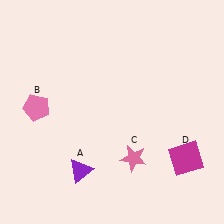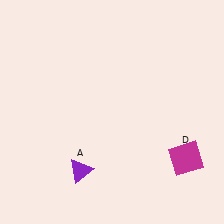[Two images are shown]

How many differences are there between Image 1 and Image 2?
There are 2 differences between the two images.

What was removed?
The pink star (C), the pink pentagon (B) were removed in Image 2.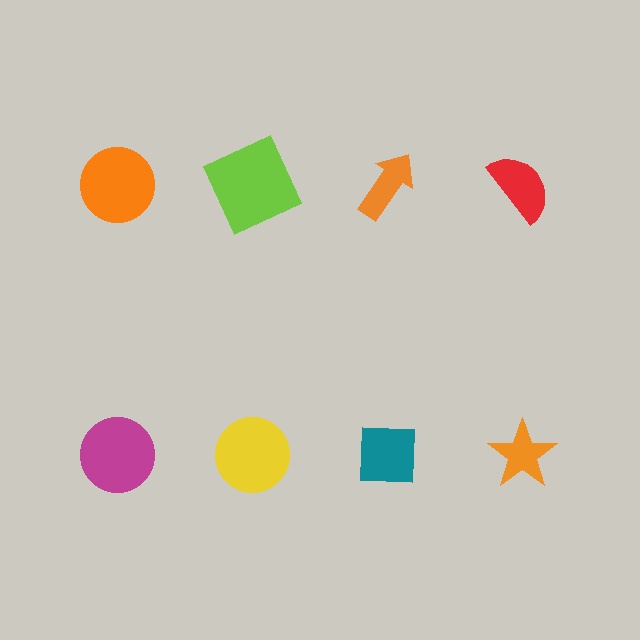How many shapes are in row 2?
4 shapes.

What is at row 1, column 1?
An orange circle.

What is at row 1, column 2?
A lime square.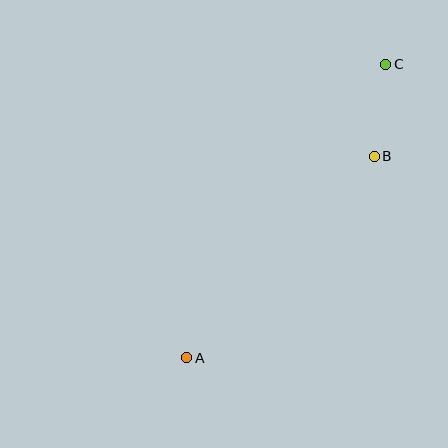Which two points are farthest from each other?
Points A and C are farthest from each other.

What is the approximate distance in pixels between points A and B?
The distance between A and B is approximately 275 pixels.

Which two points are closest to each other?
Points B and C are closest to each other.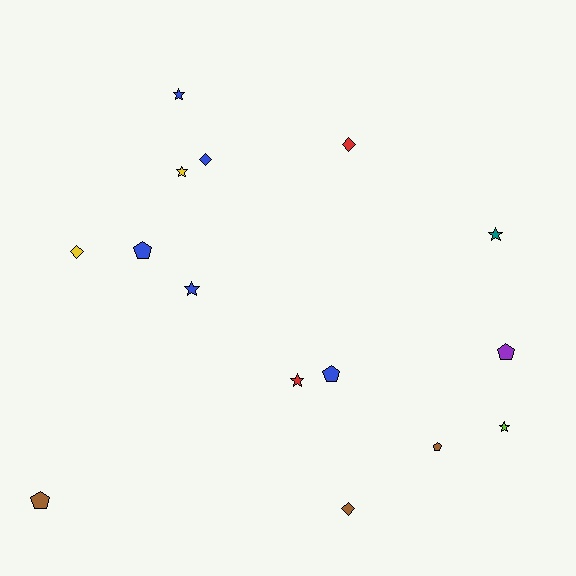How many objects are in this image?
There are 15 objects.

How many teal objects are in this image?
There is 1 teal object.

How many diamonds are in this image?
There are 4 diamonds.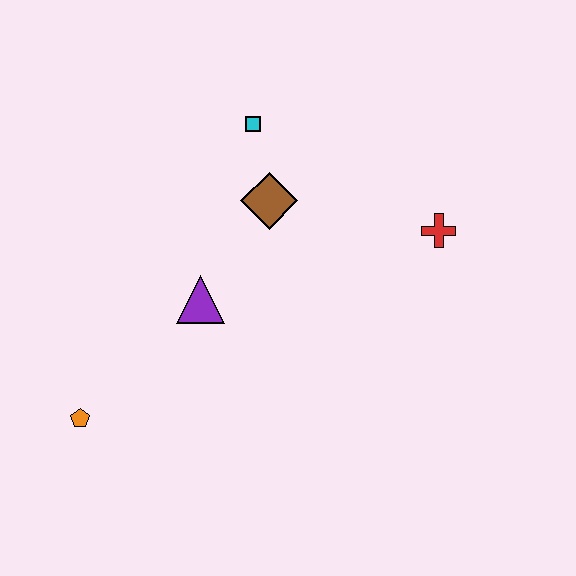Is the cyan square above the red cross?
Yes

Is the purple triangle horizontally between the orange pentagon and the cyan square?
Yes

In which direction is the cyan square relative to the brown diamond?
The cyan square is above the brown diamond.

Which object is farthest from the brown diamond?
The orange pentagon is farthest from the brown diamond.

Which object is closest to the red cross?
The brown diamond is closest to the red cross.